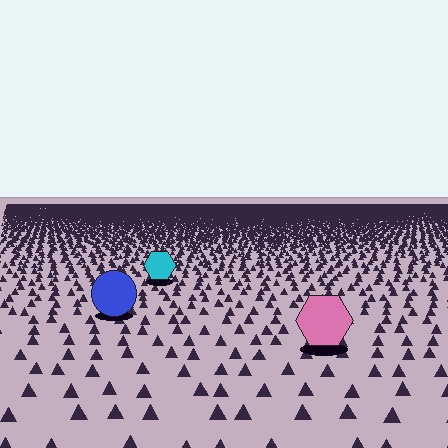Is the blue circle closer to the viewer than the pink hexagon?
No. The pink hexagon is closer — you can tell from the texture gradient: the ground texture is coarser near it.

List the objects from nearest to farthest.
From nearest to farthest: the pink hexagon, the blue circle, the cyan hexagon.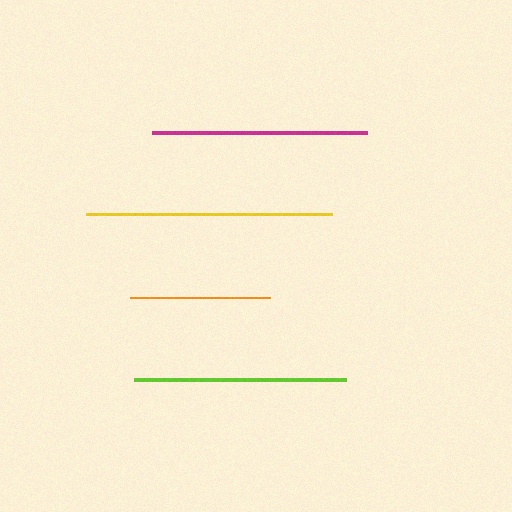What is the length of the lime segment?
The lime segment is approximately 213 pixels long.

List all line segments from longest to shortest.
From longest to shortest: yellow, magenta, lime, orange.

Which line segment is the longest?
The yellow line is the longest at approximately 246 pixels.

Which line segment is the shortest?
The orange line is the shortest at approximately 140 pixels.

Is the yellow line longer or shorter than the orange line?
The yellow line is longer than the orange line.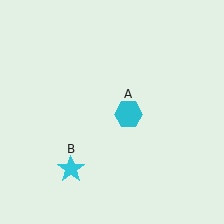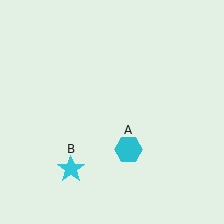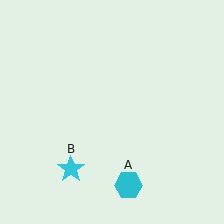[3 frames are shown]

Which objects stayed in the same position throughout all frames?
Cyan star (object B) remained stationary.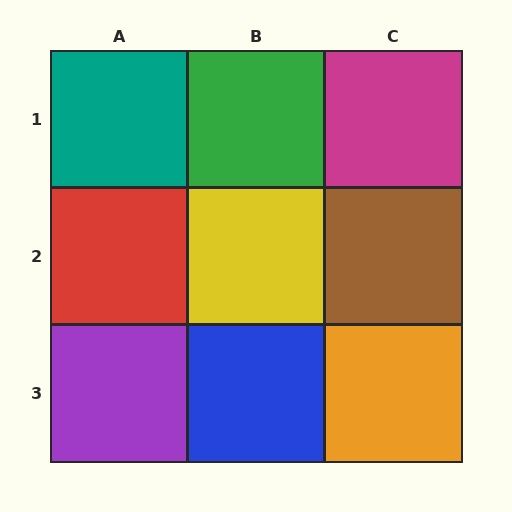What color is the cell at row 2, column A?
Red.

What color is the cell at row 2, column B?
Yellow.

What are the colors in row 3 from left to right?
Purple, blue, orange.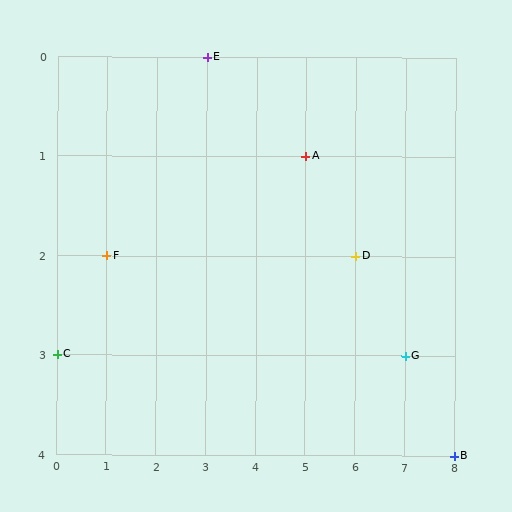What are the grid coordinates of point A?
Point A is at grid coordinates (5, 1).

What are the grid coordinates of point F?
Point F is at grid coordinates (1, 2).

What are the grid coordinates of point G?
Point G is at grid coordinates (7, 3).